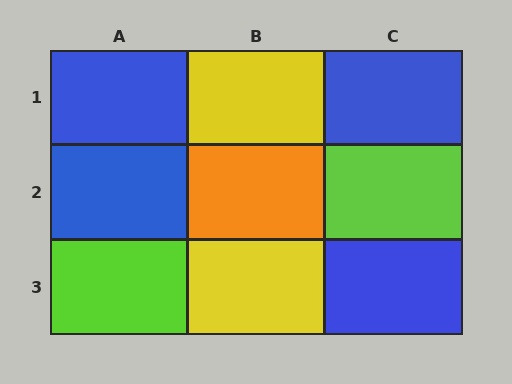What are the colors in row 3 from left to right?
Lime, yellow, blue.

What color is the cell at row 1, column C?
Blue.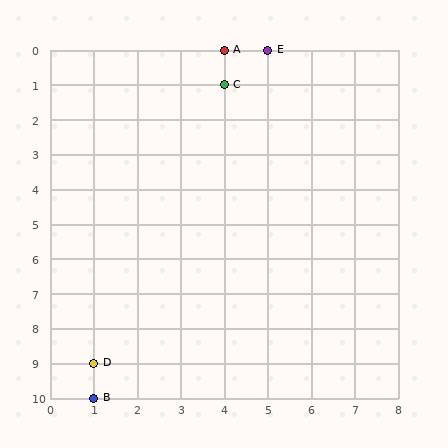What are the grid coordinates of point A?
Point A is at grid coordinates (4, 0).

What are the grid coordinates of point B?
Point B is at grid coordinates (1, 10).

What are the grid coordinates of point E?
Point E is at grid coordinates (5, 0).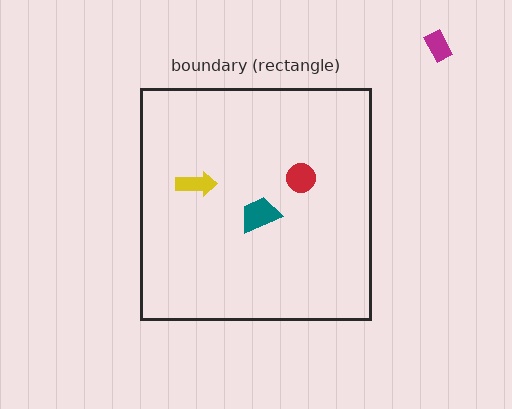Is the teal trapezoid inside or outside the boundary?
Inside.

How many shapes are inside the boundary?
3 inside, 1 outside.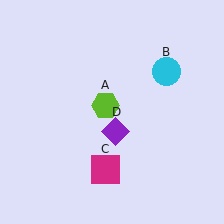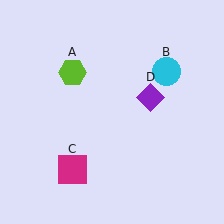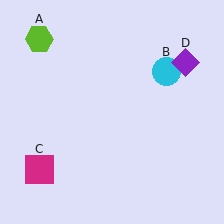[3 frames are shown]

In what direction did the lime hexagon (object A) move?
The lime hexagon (object A) moved up and to the left.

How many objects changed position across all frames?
3 objects changed position: lime hexagon (object A), magenta square (object C), purple diamond (object D).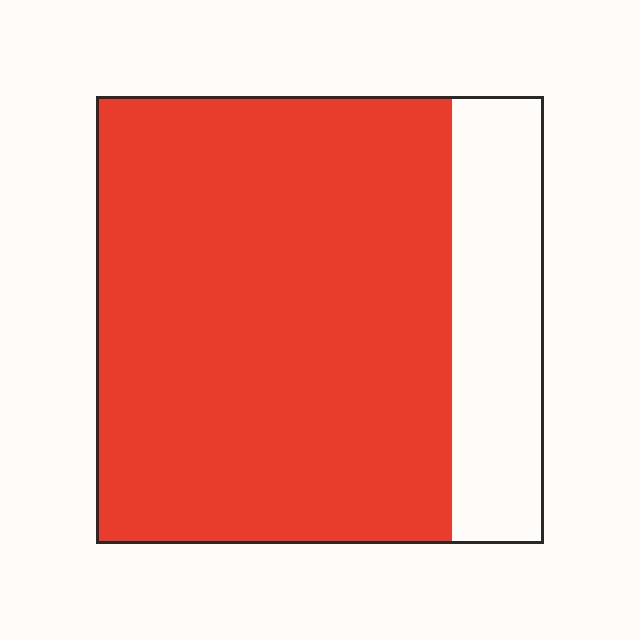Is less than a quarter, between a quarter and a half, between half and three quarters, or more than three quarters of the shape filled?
More than three quarters.